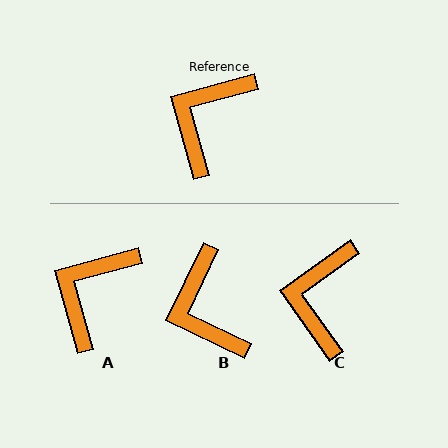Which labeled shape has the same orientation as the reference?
A.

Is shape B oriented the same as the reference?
No, it is off by about 49 degrees.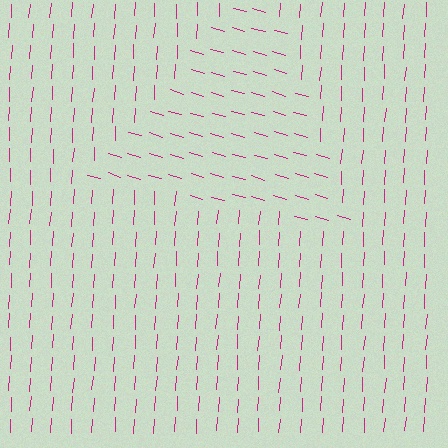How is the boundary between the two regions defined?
The boundary is defined purely by a change in line orientation (approximately 78 degrees difference). All lines are the same color and thickness.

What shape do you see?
I see a triangle.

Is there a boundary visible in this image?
Yes, there is a texture boundary formed by a change in line orientation.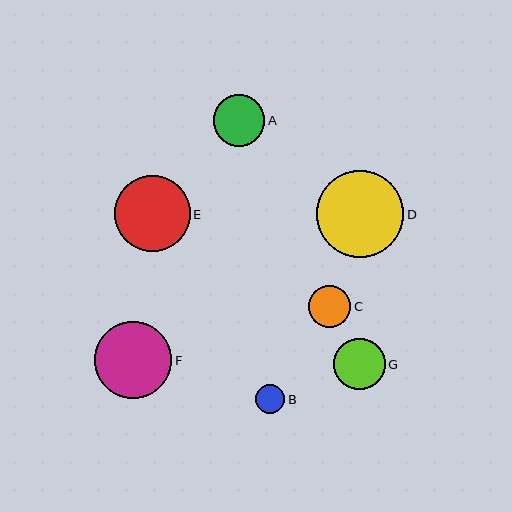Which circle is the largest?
Circle D is the largest with a size of approximately 87 pixels.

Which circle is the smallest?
Circle B is the smallest with a size of approximately 29 pixels.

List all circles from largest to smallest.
From largest to smallest: D, F, E, A, G, C, B.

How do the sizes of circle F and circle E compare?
Circle F and circle E are approximately the same size.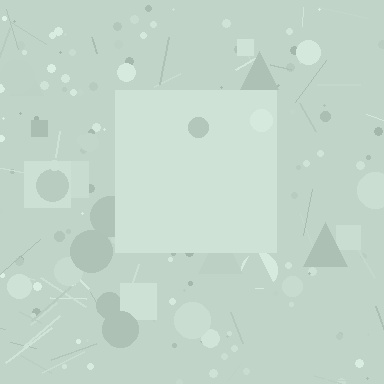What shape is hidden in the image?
A square is hidden in the image.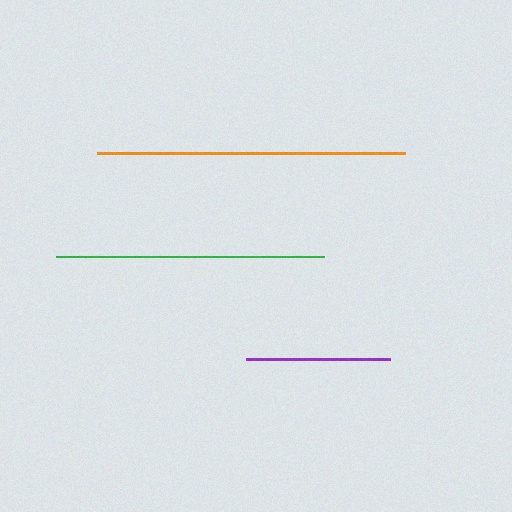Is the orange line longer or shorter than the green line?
The orange line is longer than the green line.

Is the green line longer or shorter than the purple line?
The green line is longer than the purple line.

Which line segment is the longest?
The orange line is the longest at approximately 308 pixels.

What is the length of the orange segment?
The orange segment is approximately 308 pixels long.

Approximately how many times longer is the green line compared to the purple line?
The green line is approximately 1.9 times the length of the purple line.